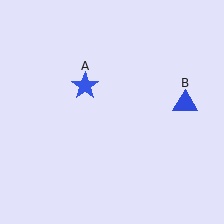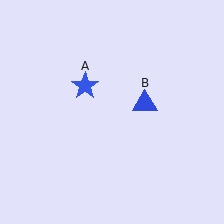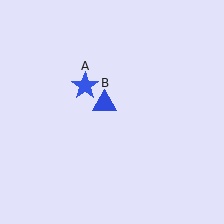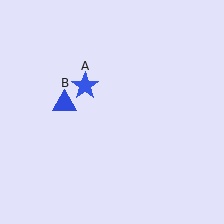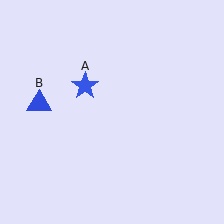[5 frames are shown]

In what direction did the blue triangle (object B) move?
The blue triangle (object B) moved left.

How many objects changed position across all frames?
1 object changed position: blue triangle (object B).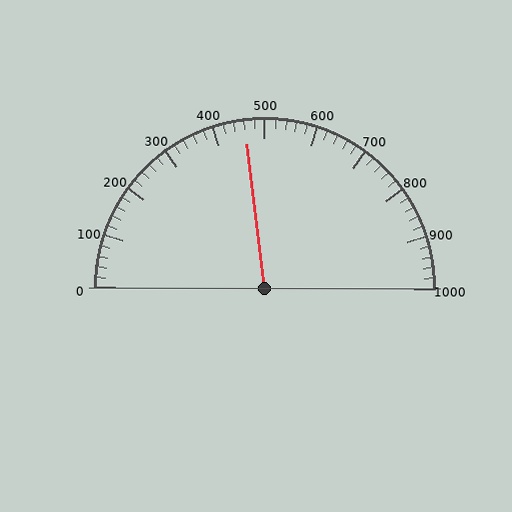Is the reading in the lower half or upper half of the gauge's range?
The reading is in the lower half of the range (0 to 1000).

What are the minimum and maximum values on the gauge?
The gauge ranges from 0 to 1000.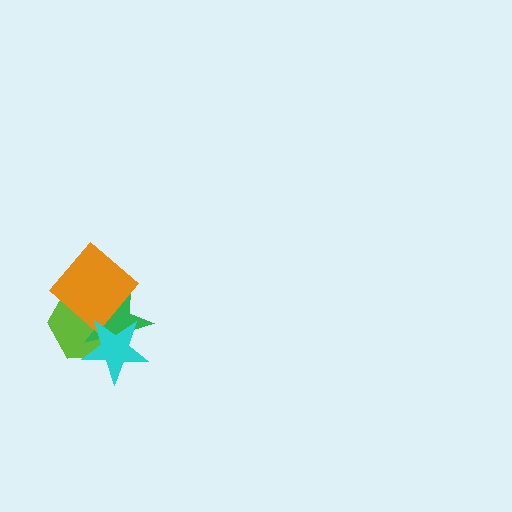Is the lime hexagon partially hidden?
Yes, it is partially covered by another shape.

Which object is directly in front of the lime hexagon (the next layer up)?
The green star is directly in front of the lime hexagon.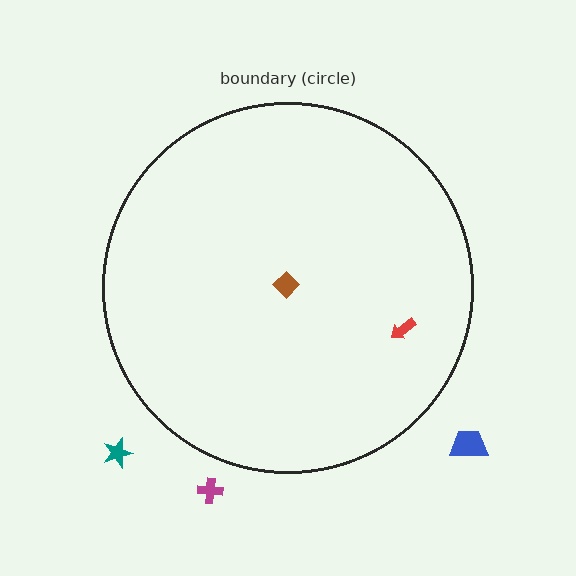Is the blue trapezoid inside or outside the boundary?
Outside.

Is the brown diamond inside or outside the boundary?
Inside.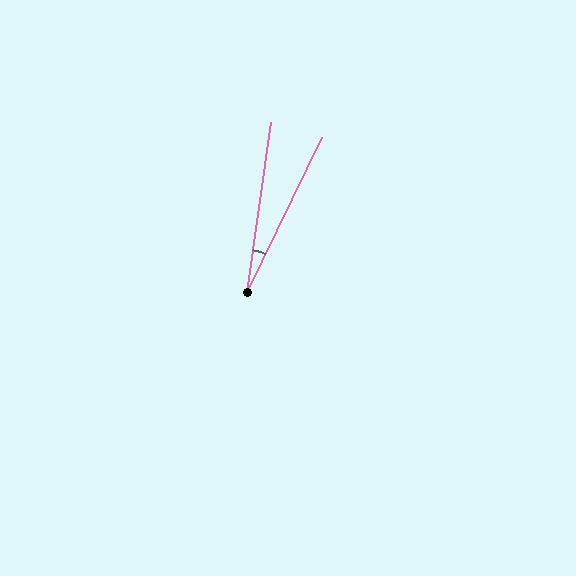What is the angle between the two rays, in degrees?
Approximately 18 degrees.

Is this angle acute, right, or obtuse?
It is acute.